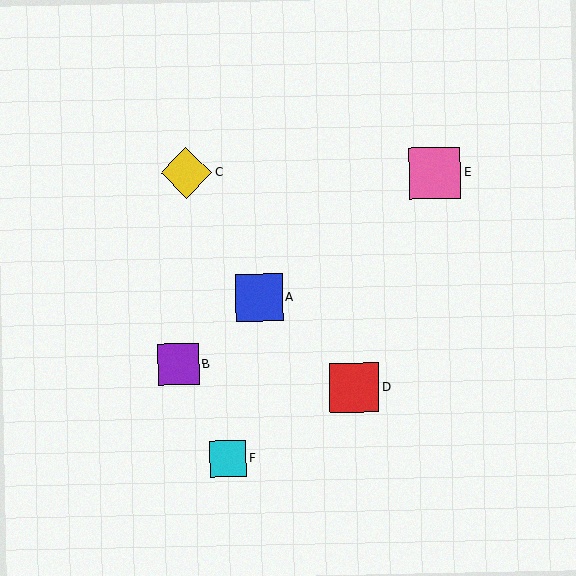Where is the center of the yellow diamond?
The center of the yellow diamond is at (186, 173).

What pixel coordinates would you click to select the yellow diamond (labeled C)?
Click at (186, 173) to select the yellow diamond C.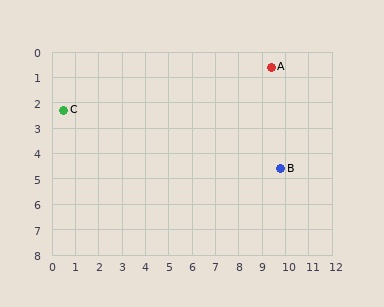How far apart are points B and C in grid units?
Points B and C are about 9.6 grid units apart.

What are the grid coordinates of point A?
Point A is at approximately (9.4, 0.6).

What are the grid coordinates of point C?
Point C is at approximately (0.5, 2.3).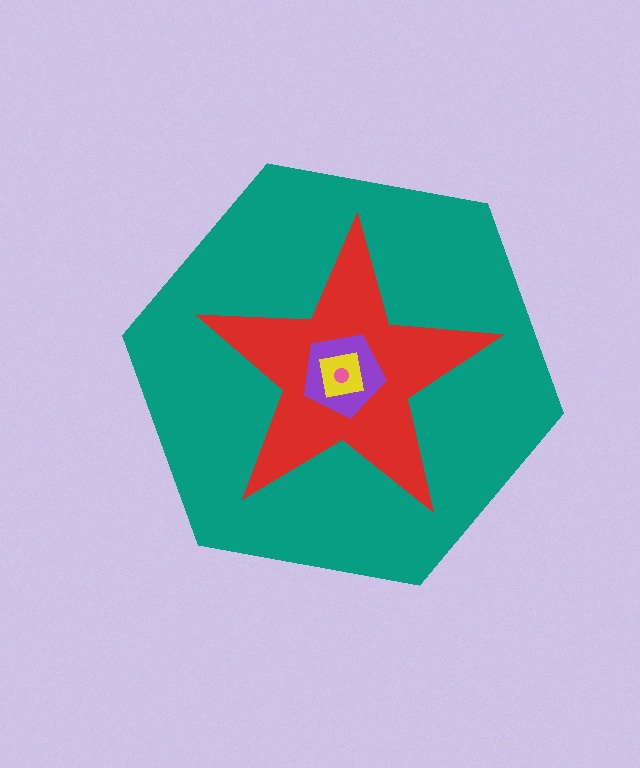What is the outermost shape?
The teal hexagon.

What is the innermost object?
The pink circle.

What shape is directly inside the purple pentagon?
The yellow square.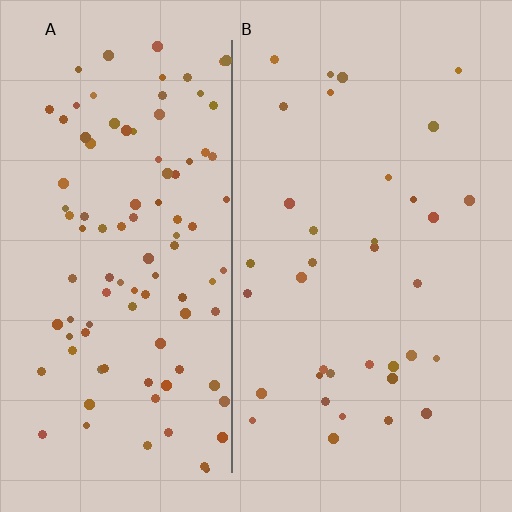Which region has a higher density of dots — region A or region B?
A (the left).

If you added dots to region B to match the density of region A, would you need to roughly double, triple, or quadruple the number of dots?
Approximately triple.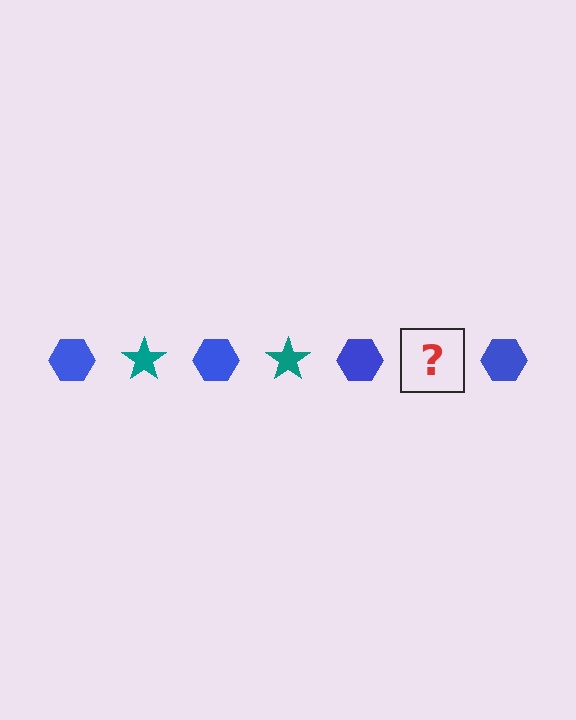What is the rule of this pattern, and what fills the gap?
The rule is that the pattern alternates between blue hexagon and teal star. The gap should be filled with a teal star.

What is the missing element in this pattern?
The missing element is a teal star.